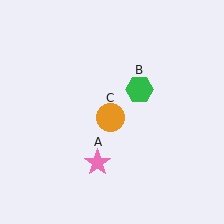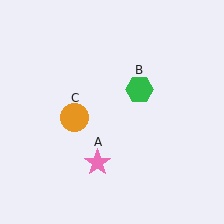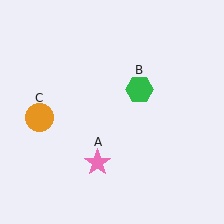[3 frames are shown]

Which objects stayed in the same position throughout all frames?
Pink star (object A) and green hexagon (object B) remained stationary.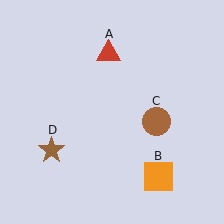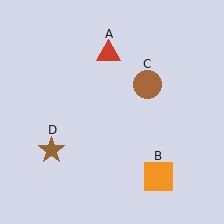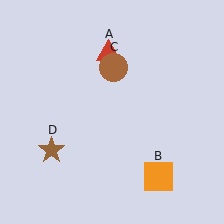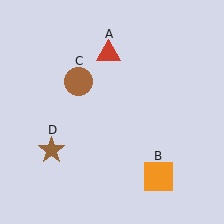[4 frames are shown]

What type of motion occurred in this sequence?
The brown circle (object C) rotated counterclockwise around the center of the scene.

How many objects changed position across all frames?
1 object changed position: brown circle (object C).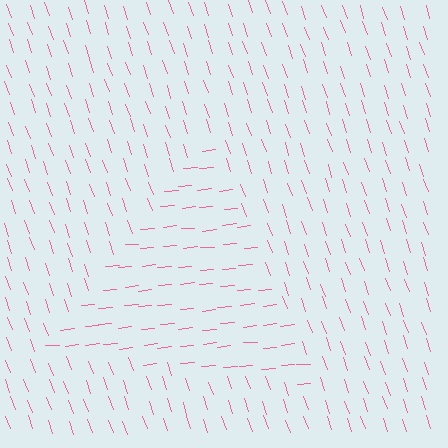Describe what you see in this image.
The image is filled with small pink line segments. A triangle region in the image has lines oriented differently from the surrounding lines, creating a visible texture boundary.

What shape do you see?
I see a triangle.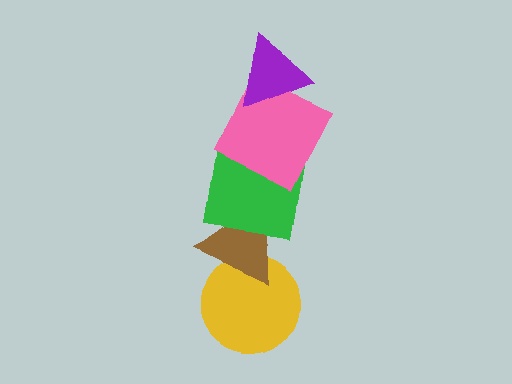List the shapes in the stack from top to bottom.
From top to bottom: the purple triangle, the pink square, the green square, the brown triangle, the yellow circle.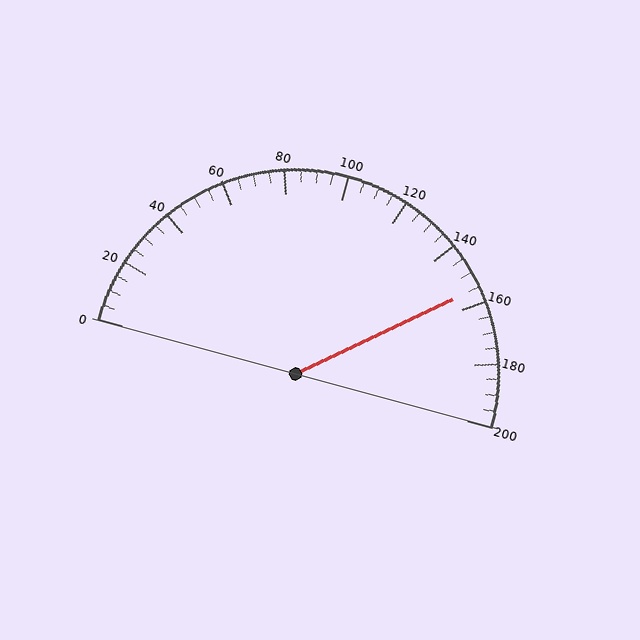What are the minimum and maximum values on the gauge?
The gauge ranges from 0 to 200.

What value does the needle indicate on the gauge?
The needle indicates approximately 155.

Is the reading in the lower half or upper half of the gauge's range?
The reading is in the upper half of the range (0 to 200).